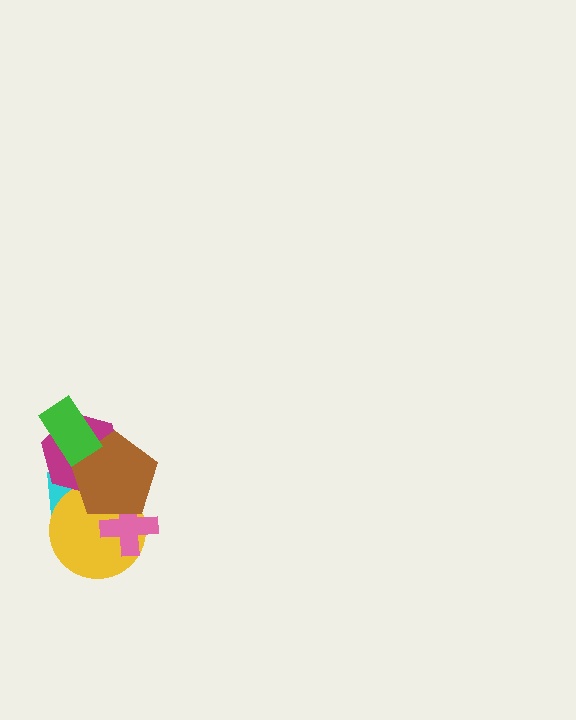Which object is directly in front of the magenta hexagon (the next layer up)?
The brown pentagon is directly in front of the magenta hexagon.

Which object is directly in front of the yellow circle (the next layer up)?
The pink cross is directly in front of the yellow circle.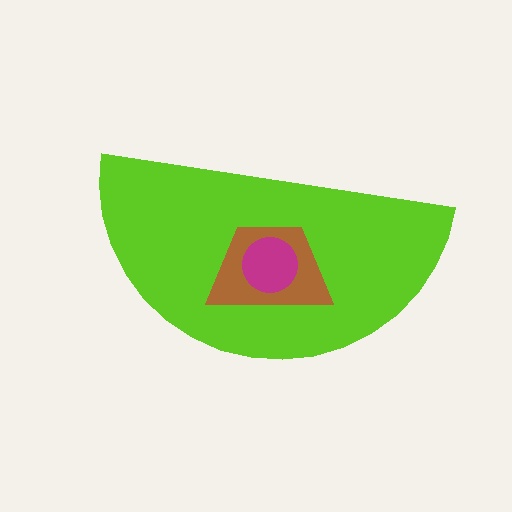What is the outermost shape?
The lime semicircle.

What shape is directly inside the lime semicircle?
The brown trapezoid.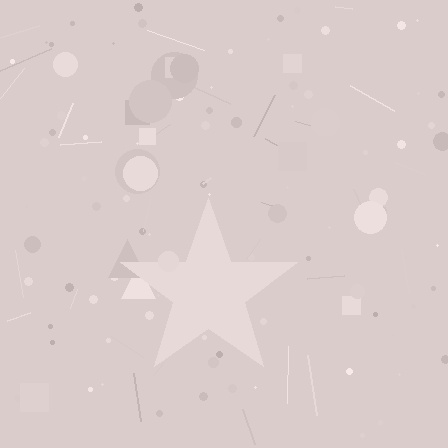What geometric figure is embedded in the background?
A star is embedded in the background.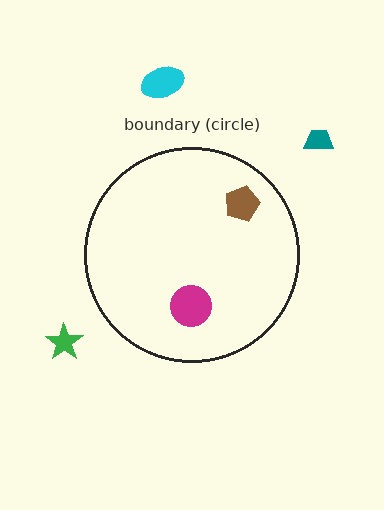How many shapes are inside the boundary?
2 inside, 3 outside.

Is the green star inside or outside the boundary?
Outside.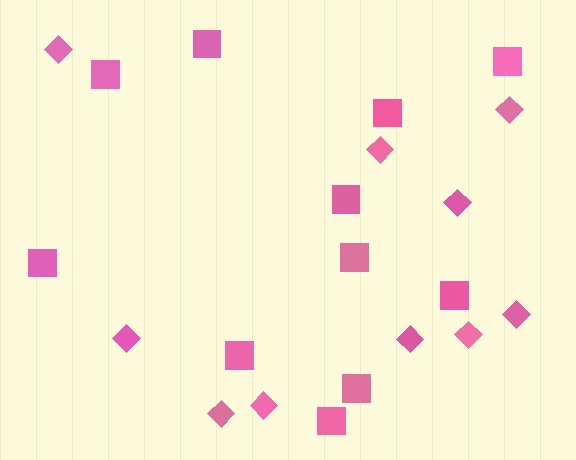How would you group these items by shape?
There are 2 groups: one group of squares (11) and one group of diamonds (10).